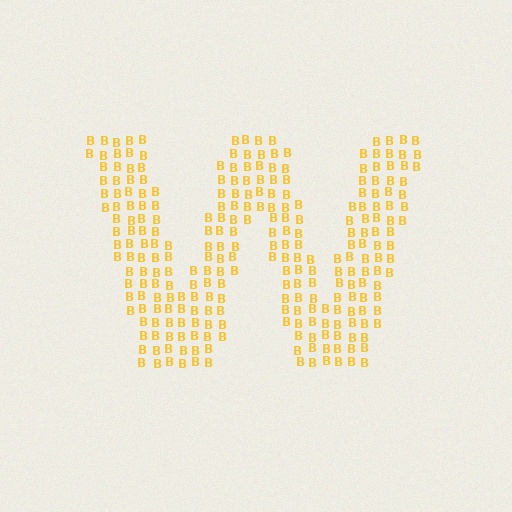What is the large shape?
The large shape is the letter W.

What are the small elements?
The small elements are letter B's.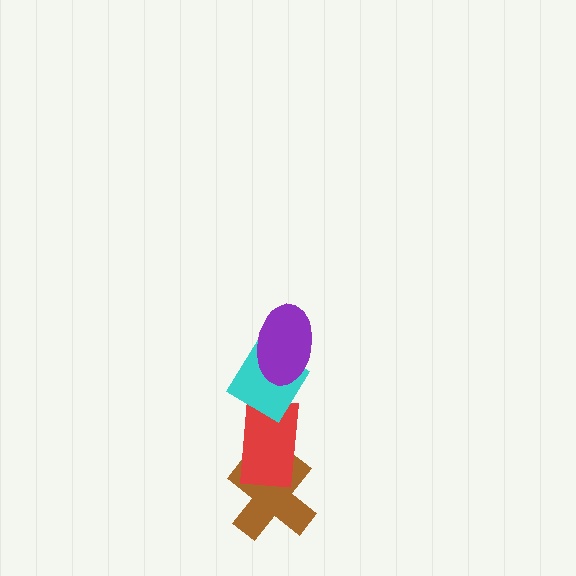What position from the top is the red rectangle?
The red rectangle is 3rd from the top.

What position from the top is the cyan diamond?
The cyan diamond is 2nd from the top.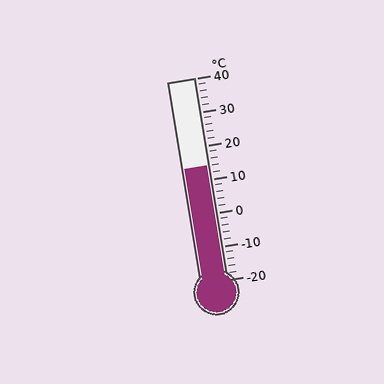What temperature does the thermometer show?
The thermometer shows approximately 14°C.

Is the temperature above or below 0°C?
The temperature is above 0°C.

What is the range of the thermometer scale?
The thermometer scale ranges from -20°C to 40°C.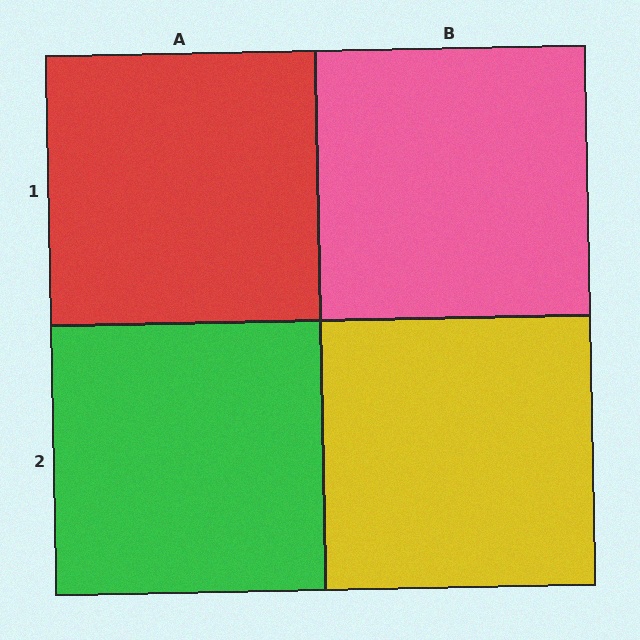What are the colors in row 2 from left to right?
Green, yellow.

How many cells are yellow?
1 cell is yellow.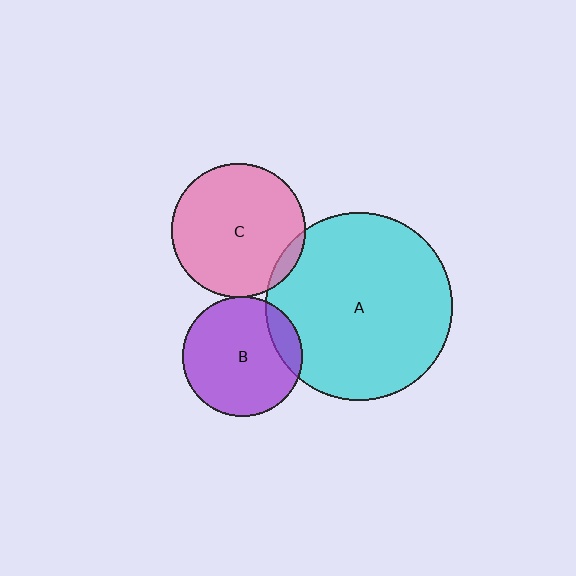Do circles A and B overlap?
Yes.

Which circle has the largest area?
Circle A (cyan).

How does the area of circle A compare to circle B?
Approximately 2.4 times.